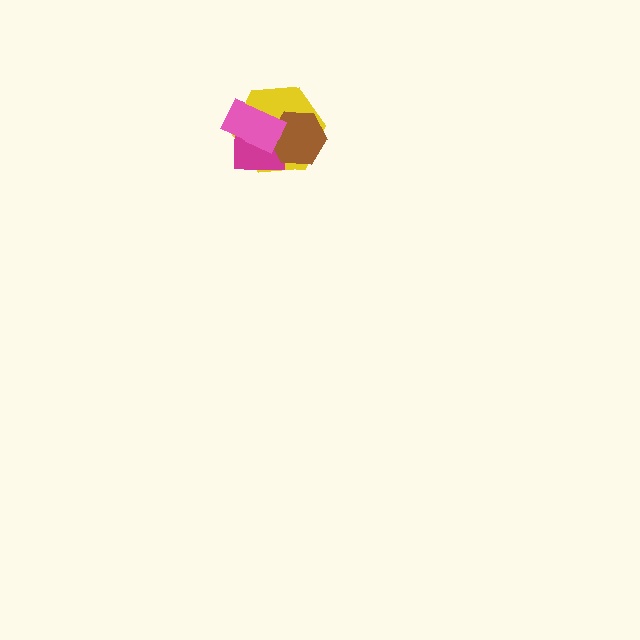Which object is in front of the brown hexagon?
The pink rectangle is in front of the brown hexagon.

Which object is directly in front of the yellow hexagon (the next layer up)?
The magenta square is directly in front of the yellow hexagon.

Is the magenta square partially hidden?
Yes, it is partially covered by another shape.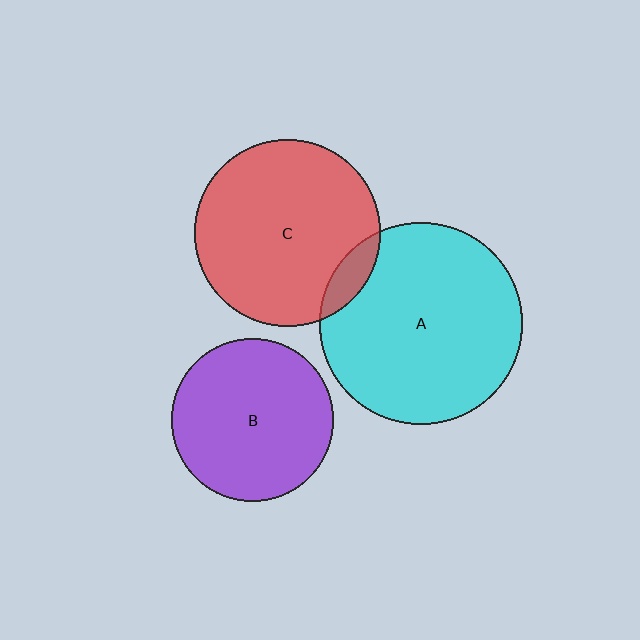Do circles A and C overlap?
Yes.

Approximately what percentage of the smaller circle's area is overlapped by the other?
Approximately 10%.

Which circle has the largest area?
Circle A (cyan).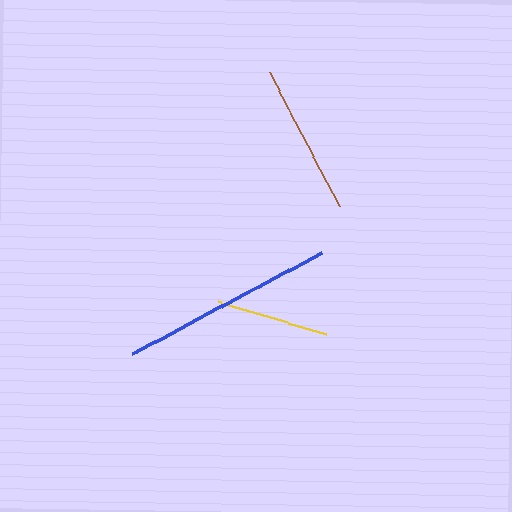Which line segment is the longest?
The blue line is the longest at approximately 215 pixels.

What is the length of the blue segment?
The blue segment is approximately 215 pixels long.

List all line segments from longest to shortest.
From longest to shortest: blue, brown, yellow.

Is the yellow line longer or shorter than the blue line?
The blue line is longer than the yellow line.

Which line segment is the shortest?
The yellow line is the shortest at approximately 113 pixels.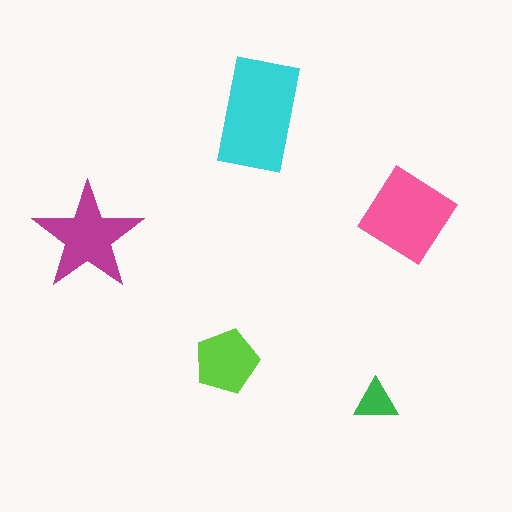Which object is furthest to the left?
The magenta star is leftmost.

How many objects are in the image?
There are 5 objects in the image.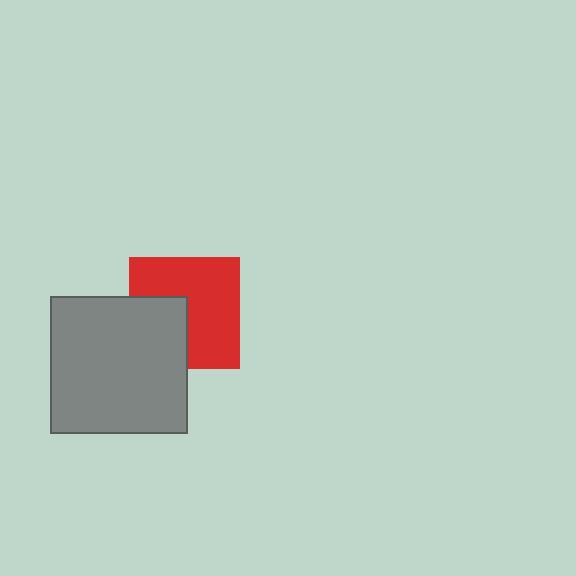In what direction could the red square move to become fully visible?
The red square could move toward the upper-right. That would shift it out from behind the gray square entirely.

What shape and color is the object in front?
The object in front is a gray square.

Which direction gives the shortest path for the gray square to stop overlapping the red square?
Moving toward the lower-left gives the shortest separation.